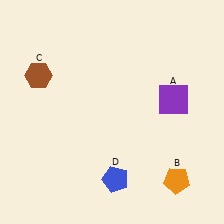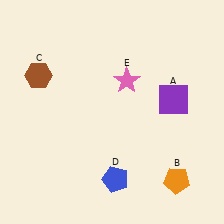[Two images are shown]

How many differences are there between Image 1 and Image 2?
There is 1 difference between the two images.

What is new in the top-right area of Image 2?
A pink star (E) was added in the top-right area of Image 2.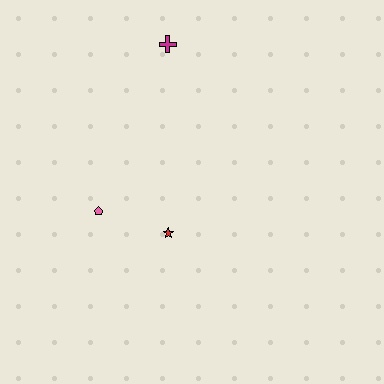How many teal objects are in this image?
There are no teal objects.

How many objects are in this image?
There are 3 objects.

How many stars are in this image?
There is 1 star.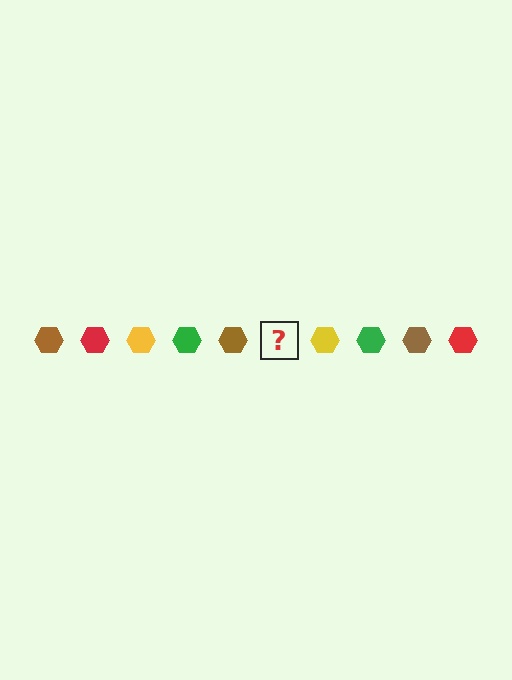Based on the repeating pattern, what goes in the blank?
The blank should be a red hexagon.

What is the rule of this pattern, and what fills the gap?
The rule is that the pattern cycles through brown, red, yellow, green hexagons. The gap should be filled with a red hexagon.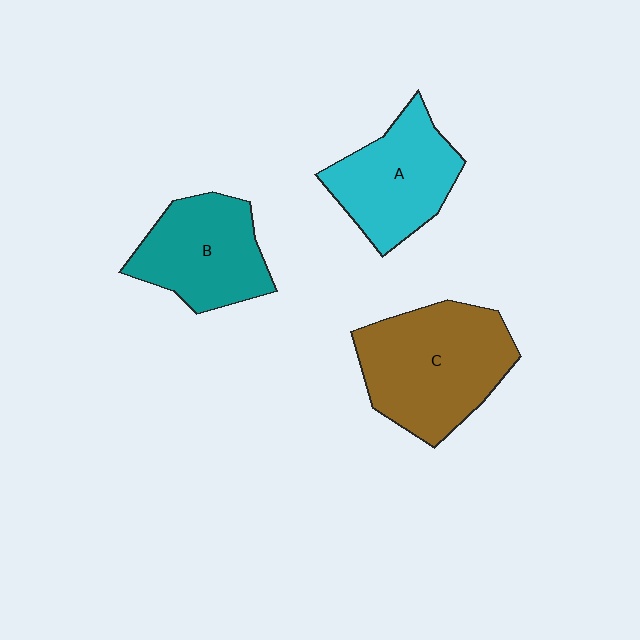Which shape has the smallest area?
Shape B (teal).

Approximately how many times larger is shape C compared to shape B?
Approximately 1.3 times.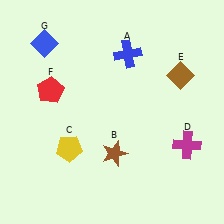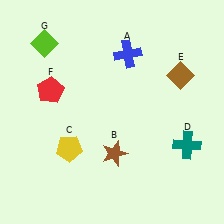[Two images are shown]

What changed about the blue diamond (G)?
In Image 1, G is blue. In Image 2, it changed to lime.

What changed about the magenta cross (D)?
In Image 1, D is magenta. In Image 2, it changed to teal.